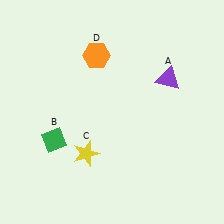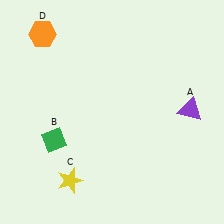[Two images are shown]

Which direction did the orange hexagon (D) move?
The orange hexagon (D) moved left.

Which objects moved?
The objects that moved are: the purple triangle (A), the yellow star (C), the orange hexagon (D).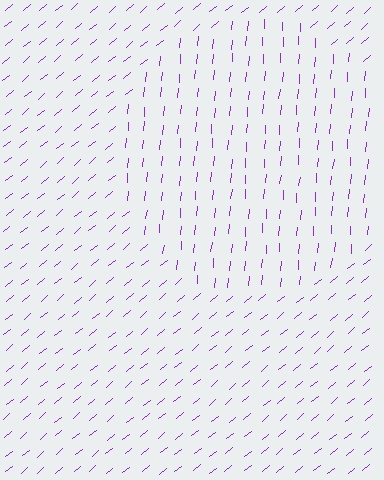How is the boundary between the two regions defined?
The boundary is defined purely by a change in line orientation (approximately 45 degrees difference). All lines are the same color and thickness.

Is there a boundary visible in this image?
Yes, there is a texture boundary formed by a change in line orientation.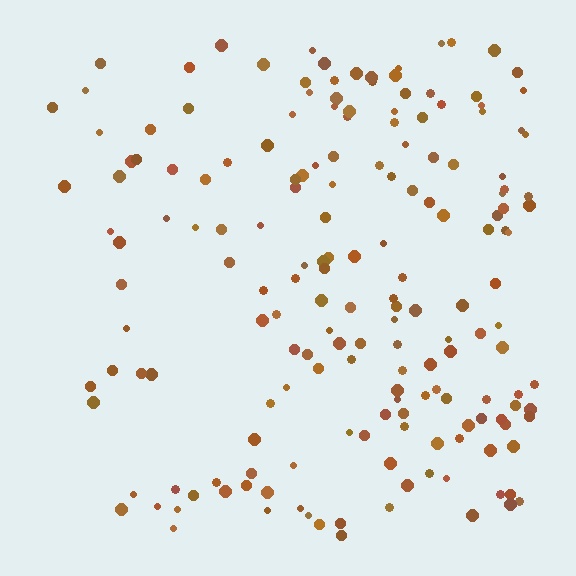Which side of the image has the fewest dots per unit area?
The left.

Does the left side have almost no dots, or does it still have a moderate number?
Still a moderate number, just noticeably fewer than the right.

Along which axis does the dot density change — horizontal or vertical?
Horizontal.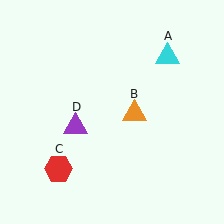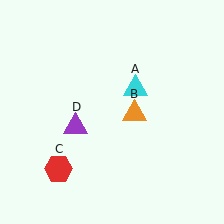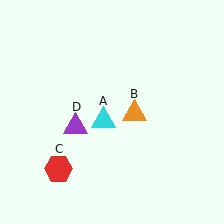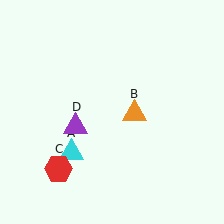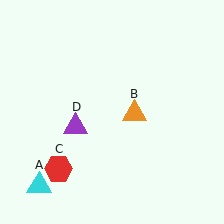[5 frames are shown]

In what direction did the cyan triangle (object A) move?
The cyan triangle (object A) moved down and to the left.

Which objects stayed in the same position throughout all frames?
Orange triangle (object B) and red hexagon (object C) and purple triangle (object D) remained stationary.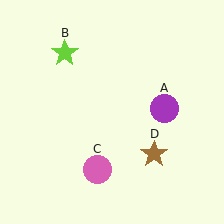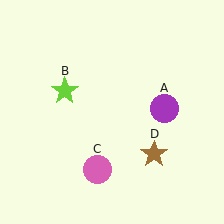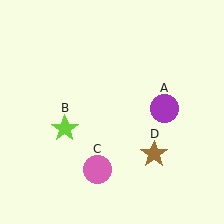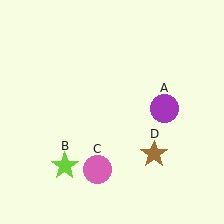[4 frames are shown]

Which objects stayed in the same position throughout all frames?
Purple circle (object A) and pink circle (object C) and brown star (object D) remained stationary.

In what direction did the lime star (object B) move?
The lime star (object B) moved down.